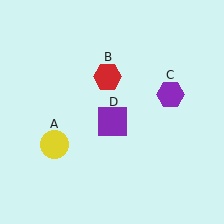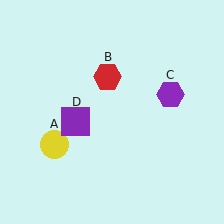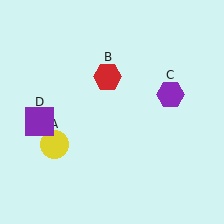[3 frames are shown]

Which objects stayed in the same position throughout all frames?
Yellow circle (object A) and red hexagon (object B) and purple hexagon (object C) remained stationary.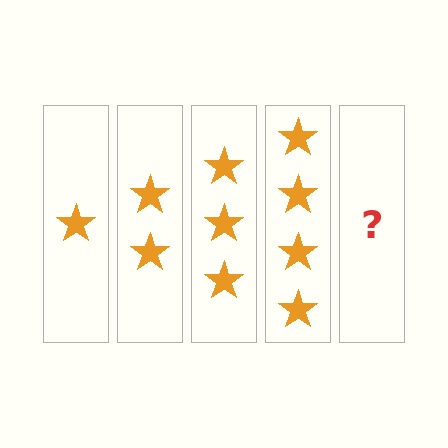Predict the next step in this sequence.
The next step is 5 stars.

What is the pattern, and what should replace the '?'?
The pattern is that each step adds one more star. The '?' should be 5 stars.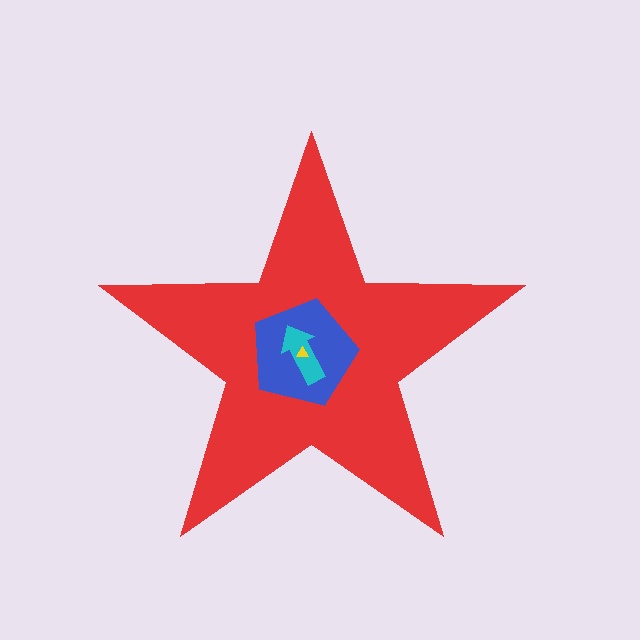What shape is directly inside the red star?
The blue pentagon.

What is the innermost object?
The yellow triangle.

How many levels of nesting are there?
4.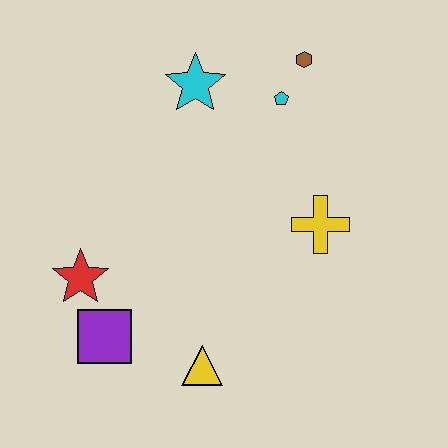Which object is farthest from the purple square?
The brown hexagon is farthest from the purple square.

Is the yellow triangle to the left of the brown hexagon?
Yes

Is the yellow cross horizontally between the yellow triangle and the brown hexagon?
No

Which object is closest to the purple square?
The red star is closest to the purple square.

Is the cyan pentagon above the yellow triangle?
Yes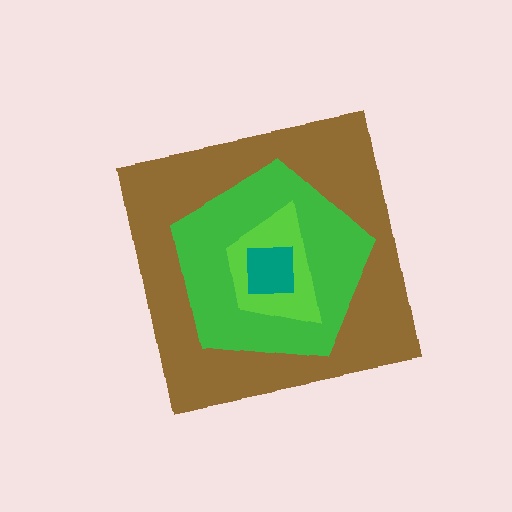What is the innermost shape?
The teal square.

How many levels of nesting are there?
4.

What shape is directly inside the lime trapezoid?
The teal square.